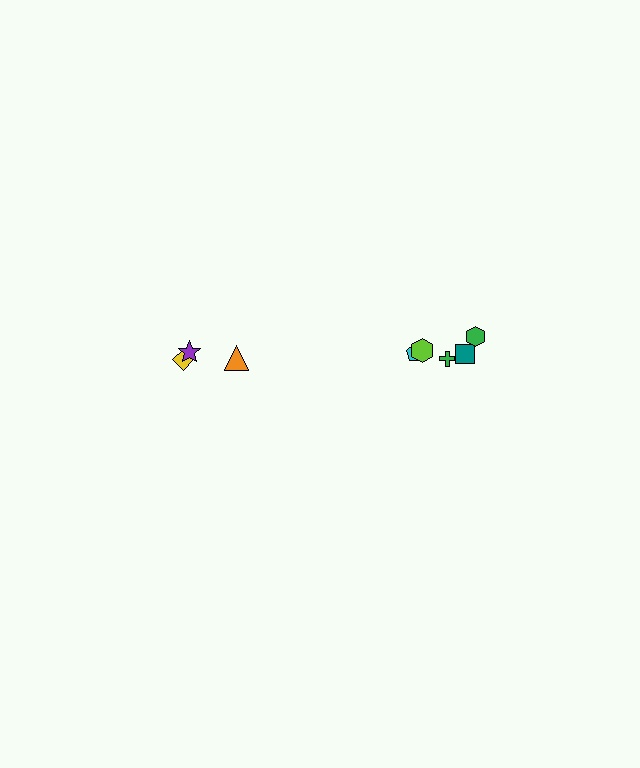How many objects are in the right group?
There are 5 objects.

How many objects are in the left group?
There are 3 objects.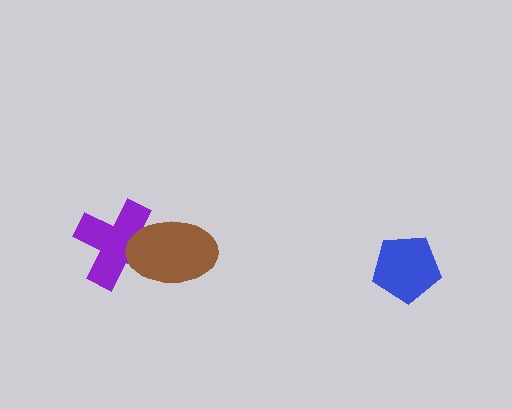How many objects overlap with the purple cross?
1 object overlaps with the purple cross.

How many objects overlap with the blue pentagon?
0 objects overlap with the blue pentagon.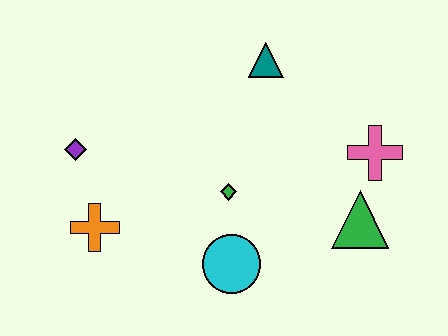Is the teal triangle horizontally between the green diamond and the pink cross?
Yes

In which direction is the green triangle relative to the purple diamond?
The green triangle is to the right of the purple diamond.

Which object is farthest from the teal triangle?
The orange cross is farthest from the teal triangle.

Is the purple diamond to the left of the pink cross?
Yes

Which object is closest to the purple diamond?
The orange cross is closest to the purple diamond.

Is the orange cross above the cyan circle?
Yes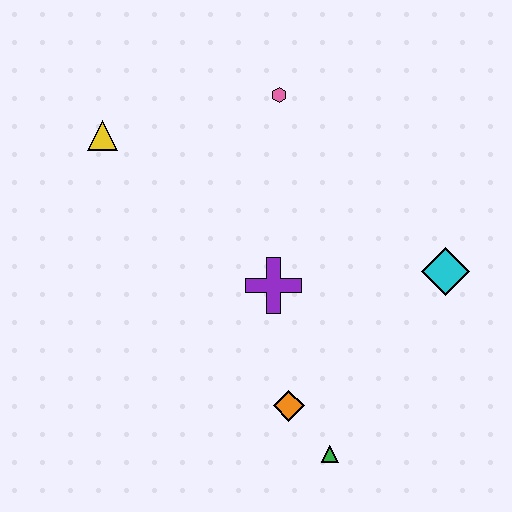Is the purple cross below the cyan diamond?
Yes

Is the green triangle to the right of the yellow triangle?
Yes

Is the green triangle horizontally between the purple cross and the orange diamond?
No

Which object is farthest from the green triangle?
The yellow triangle is farthest from the green triangle.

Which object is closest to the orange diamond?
The green triangle is closest to the orange diamond.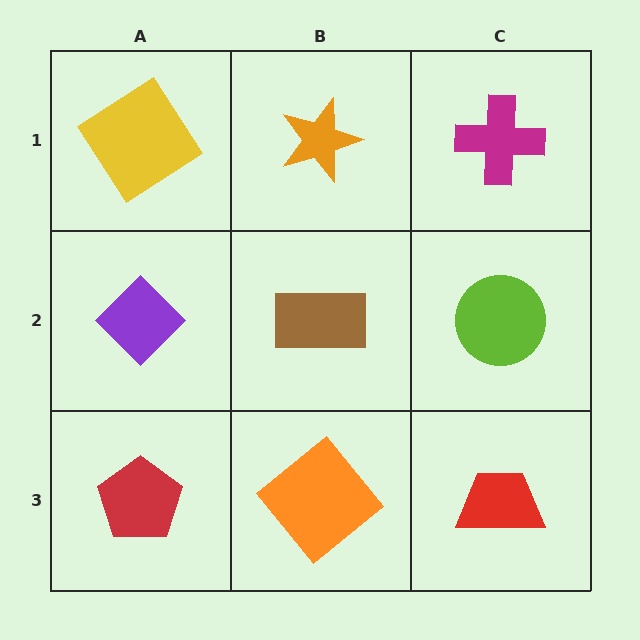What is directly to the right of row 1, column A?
An orange star.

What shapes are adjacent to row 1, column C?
A lime circle (row 2, column C), an orange star (row 1, column B).